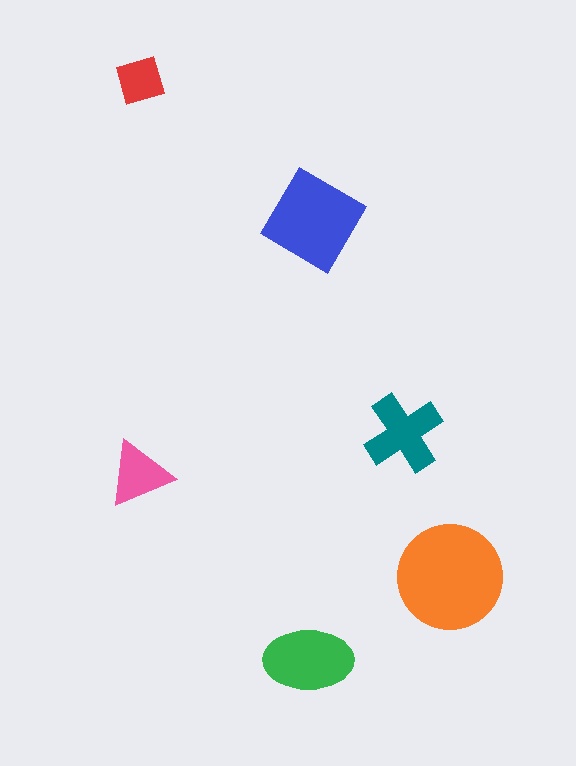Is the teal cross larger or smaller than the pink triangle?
Larger.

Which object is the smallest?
The red diamond.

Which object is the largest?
The orange circle.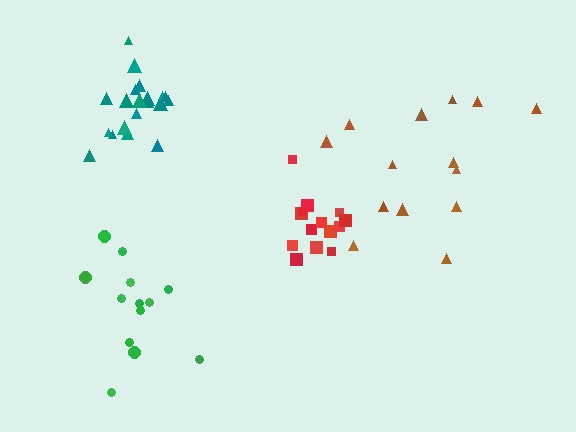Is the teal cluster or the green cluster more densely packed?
Teal.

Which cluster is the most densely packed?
Teal.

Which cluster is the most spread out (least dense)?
Brown.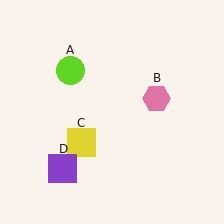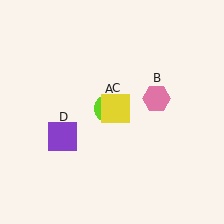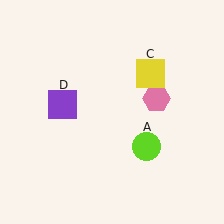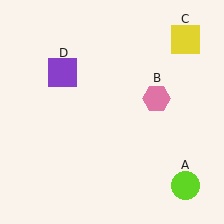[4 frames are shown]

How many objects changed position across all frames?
3 objects changed position: lime circle (object A), yellow square (object C), purple square (object D).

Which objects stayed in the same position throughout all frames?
Pink hexagon (object B) remained stationary.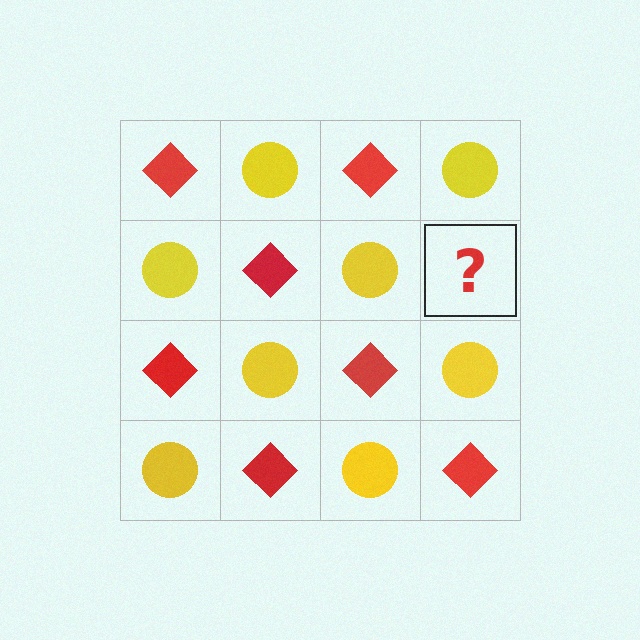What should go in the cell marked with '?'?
The missing cell should contain a red diamond.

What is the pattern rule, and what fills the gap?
The rule is that it alternates red diamond and yellow circle in a checkerboard pattern. The gap should be filled with a red diamond.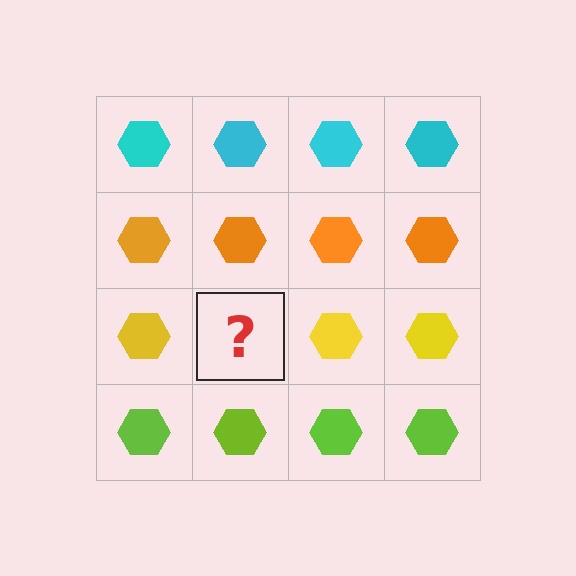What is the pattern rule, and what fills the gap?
The rule is that each row has a consistent color. The gap should be filled with a yellow hexagon.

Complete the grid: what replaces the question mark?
The question mark should be replaced with a yellow hexagon.